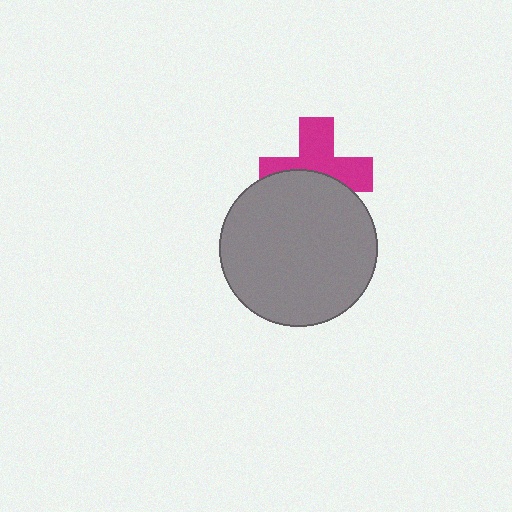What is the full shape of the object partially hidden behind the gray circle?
The partially hidden object is a magenta cross.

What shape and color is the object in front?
The object in front is a gray circle.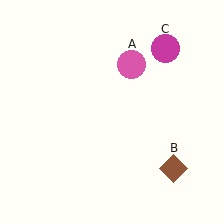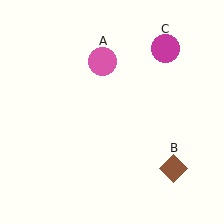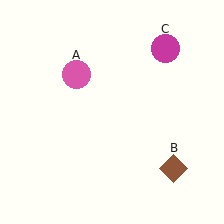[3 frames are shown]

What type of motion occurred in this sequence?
The pink circle (object A) rotated counterclockwise around the center of the scene.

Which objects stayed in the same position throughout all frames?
Brown diamond (object B) and magenta circle (object C) remained stationary.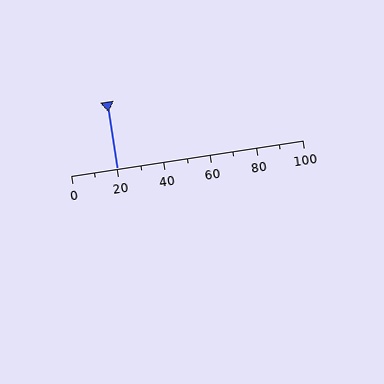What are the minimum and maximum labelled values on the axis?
The axis runs from 0 to 100.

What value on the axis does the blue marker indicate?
The marker indicates approximately 20.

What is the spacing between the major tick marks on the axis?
The major ticks are spaced 20 apart.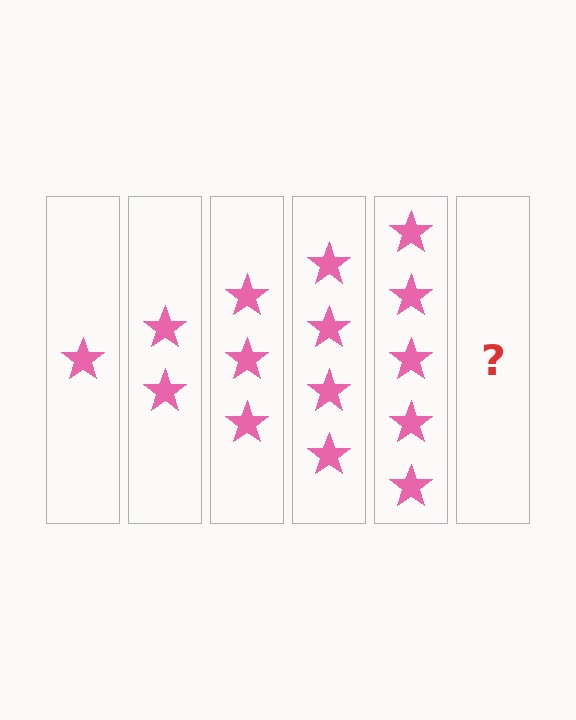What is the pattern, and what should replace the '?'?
The pattern is that each step adds one more star. The '?' should be 6 stars.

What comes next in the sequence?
The next element should be 6 stars.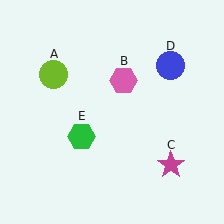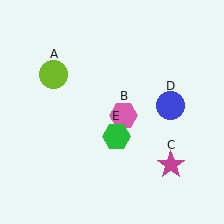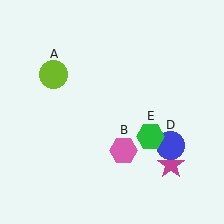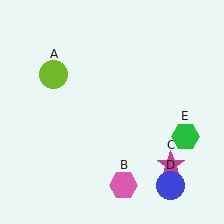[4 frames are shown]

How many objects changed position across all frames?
3 objects changed position: pink hexagon (object B), blue circle (object D), green hexagon (object E).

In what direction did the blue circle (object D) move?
The blue circle (object D) moved down.